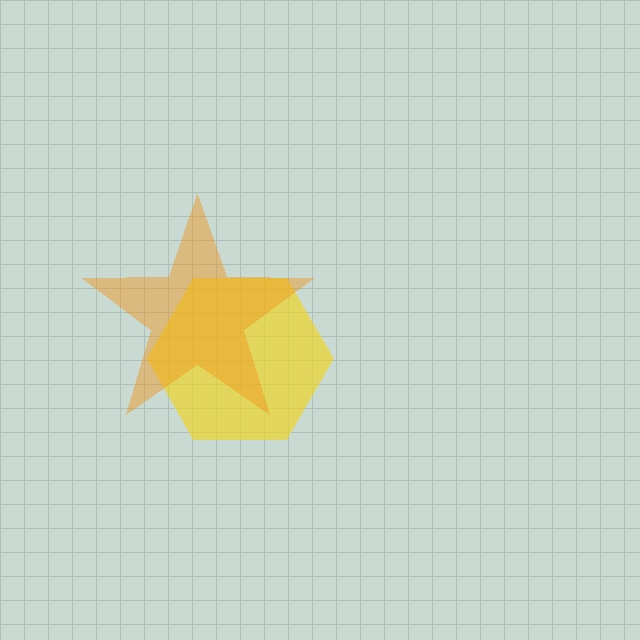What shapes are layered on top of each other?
The layered shapes are: a yellow hexagon, an orange star.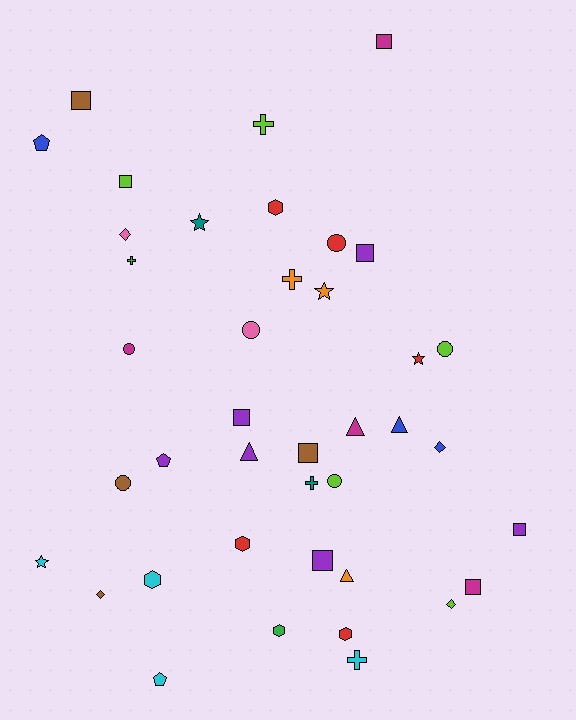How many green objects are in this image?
There are 2 green objects.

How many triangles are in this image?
There are 4 triangles.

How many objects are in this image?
There are 40 objects.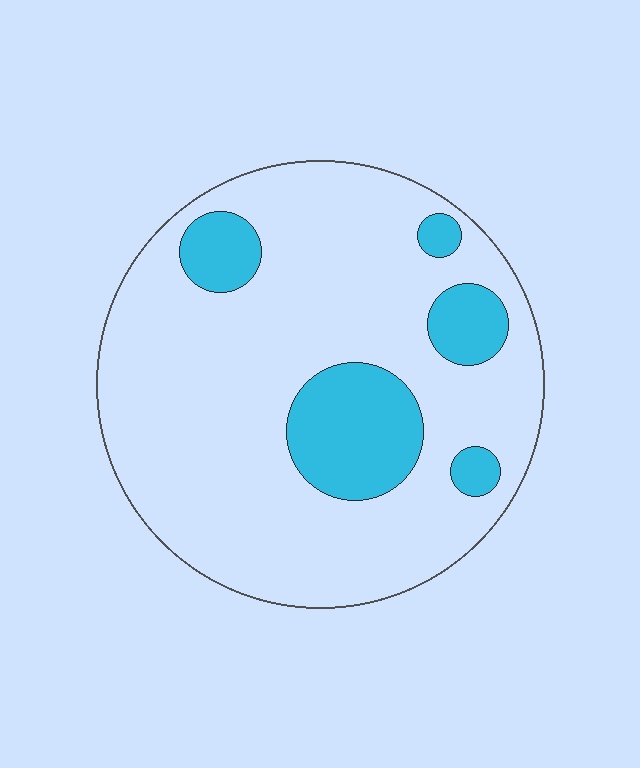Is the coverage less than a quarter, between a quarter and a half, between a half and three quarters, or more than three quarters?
Less than a quarter.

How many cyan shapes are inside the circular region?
5.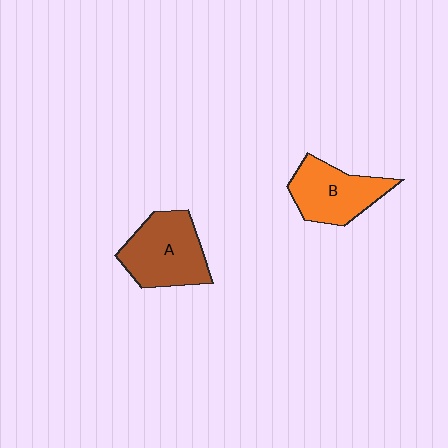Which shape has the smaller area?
Shape B (orange).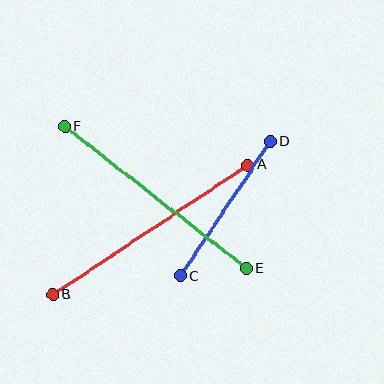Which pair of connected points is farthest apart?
Points A and B are farthest apart.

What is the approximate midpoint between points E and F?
The midpoint is at approximately (155, 197) pixels.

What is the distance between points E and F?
The distance is approximately 230 pixels.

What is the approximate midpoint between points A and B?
The midpoint is at approximately (150, 230) pixels.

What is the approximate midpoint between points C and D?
The midpoint is at approximately (225, 209) pixels.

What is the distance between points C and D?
The distance is approximately 162 pixels.